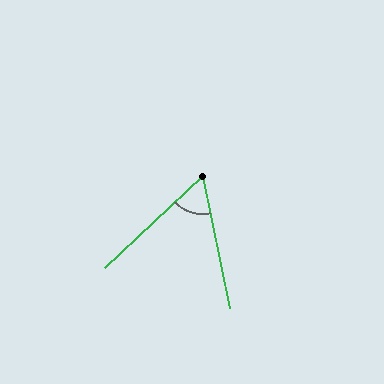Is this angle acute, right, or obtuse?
It is acute.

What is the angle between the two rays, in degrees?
Approximately 59 degrees.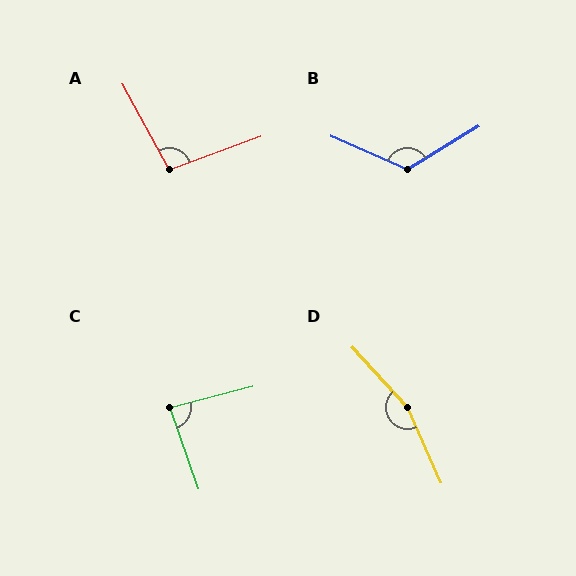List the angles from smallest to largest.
C (85°), A (98°), B (125°), D (161°).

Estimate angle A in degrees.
Approximately 98 degrees.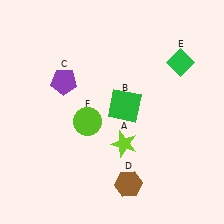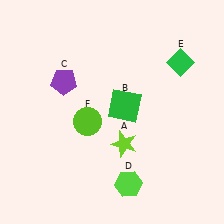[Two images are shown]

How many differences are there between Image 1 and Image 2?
There is 1 difference between the two images.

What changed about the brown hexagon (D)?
In Image 1, D is brown. In Image 2, it changed to lime.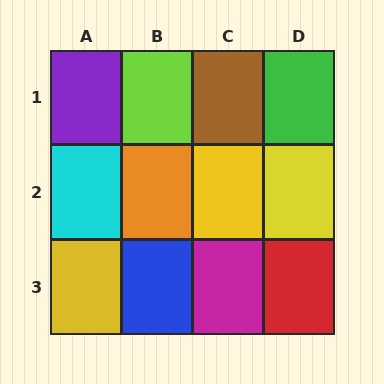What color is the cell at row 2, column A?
Cyan.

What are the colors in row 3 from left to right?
Yellow, blue, magenta, red.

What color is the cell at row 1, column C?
Brown.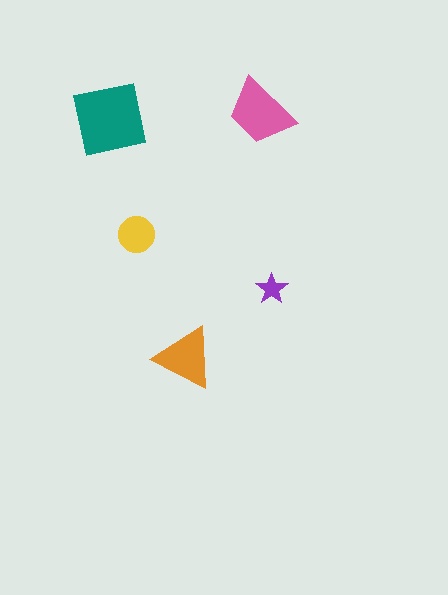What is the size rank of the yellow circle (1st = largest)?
4th.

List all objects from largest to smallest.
The teal square, the pink trapezoid, the orange triangle, the yellow circle, the purple star.